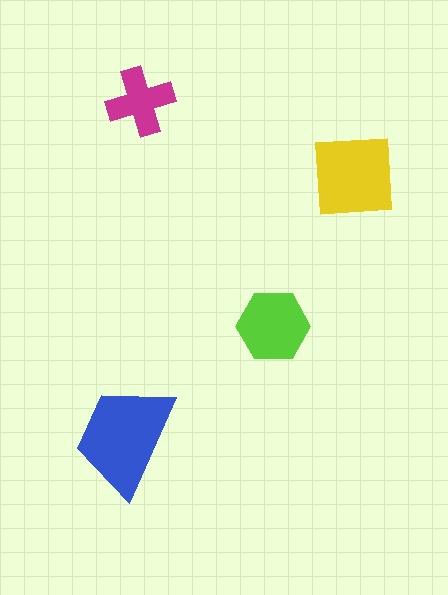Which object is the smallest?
The magenta cross.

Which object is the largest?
The blue trapezoid.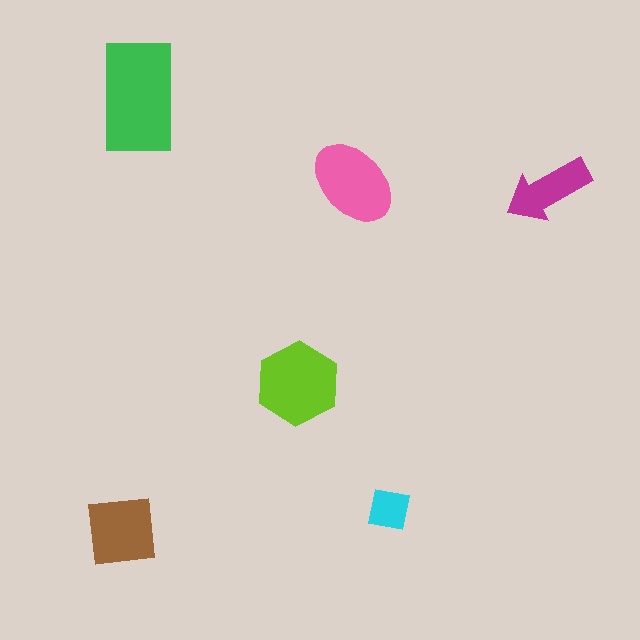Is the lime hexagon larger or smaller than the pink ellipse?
Larger.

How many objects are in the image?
There are 6 objects in the image.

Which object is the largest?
The green rectangle.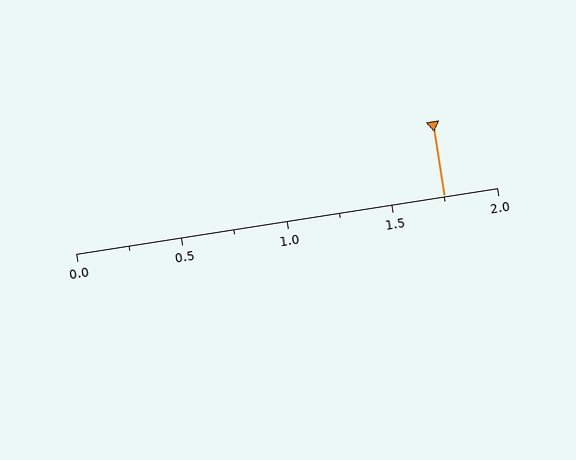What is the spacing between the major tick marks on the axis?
The major ticks are spaced 0.5 apart.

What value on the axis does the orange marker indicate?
The marker indicates approximately 1.75.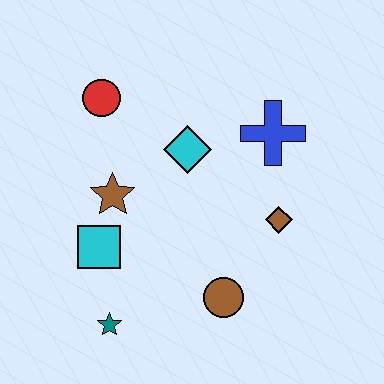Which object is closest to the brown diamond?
The blue cross is closest to the brown diamond.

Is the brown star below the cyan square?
No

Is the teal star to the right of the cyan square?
Yes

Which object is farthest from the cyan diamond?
The teal star is farthest from the cyan diamond.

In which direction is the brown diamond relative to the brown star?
The brown diamond is to the right of the brown star.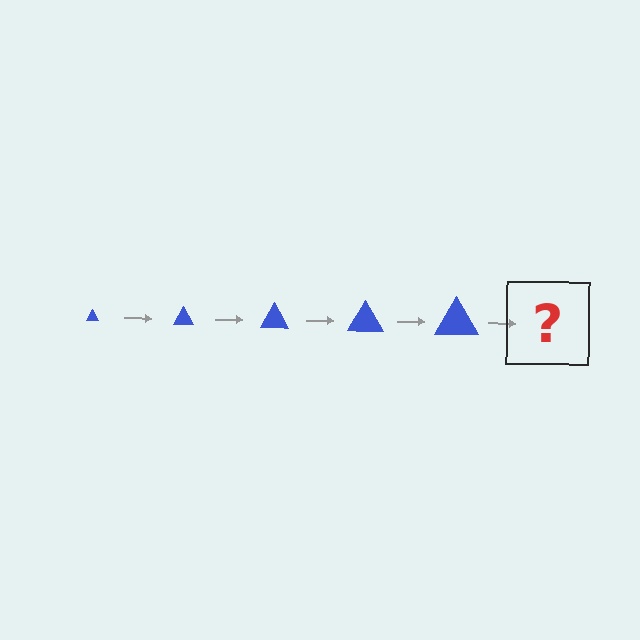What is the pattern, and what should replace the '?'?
The pattern is that the triangle gets progressively larger each step. The '?' should be a blue triangle, larger than the previous one.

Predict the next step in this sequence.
The next step is a blue triangle, larger than the previous one.